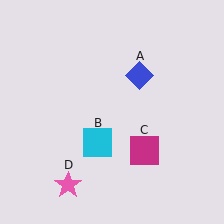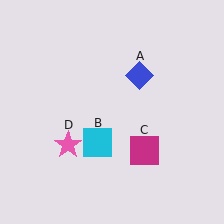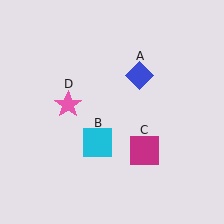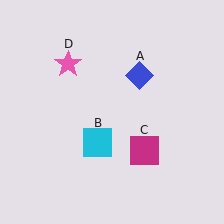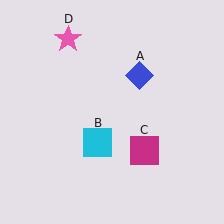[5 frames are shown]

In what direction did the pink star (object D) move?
The pink star (object D) moved up.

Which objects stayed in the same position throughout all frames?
Blue diamond (object A) and cyan square (object B) and magenta square (object C) remained stationary.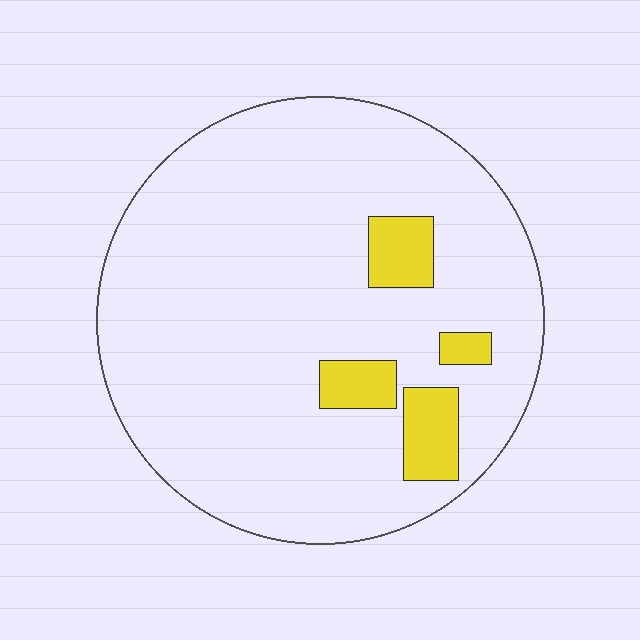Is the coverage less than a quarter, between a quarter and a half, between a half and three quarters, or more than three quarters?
Less than a quarter.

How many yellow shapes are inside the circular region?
4.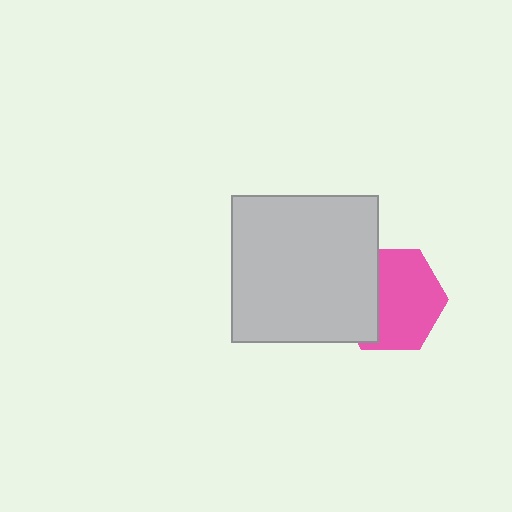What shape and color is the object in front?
The object in front is a light gray square.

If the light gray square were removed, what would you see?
You would see the complete pink hexagon.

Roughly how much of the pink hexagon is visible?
About half of it is visible (roughly 64%).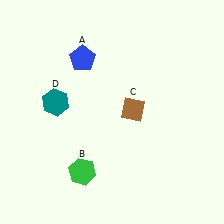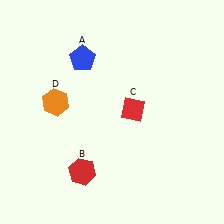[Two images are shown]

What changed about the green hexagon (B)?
In Image 1, B is green. In Image 2, it changed to red.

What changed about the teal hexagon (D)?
In Image 1, D is teal. In Image 2, it changed to orange.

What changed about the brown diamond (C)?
In Image 1, C is brown. In Image 2, it changed to red.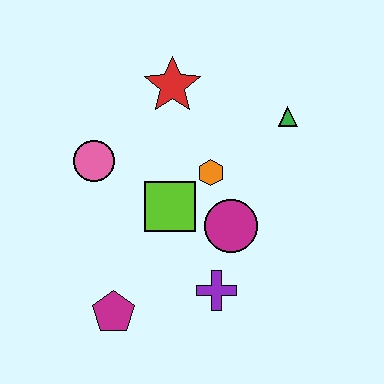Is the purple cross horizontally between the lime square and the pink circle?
No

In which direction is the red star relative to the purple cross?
The red star is above the purple cross.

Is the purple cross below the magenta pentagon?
No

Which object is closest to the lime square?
The orange hexagon is closest to the lime square.